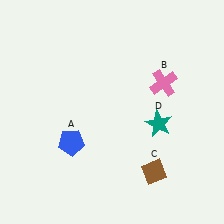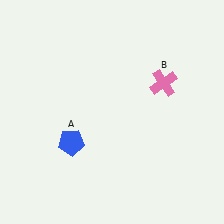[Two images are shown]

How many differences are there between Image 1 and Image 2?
There are 2 differences between the two images.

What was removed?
The teal star (D), the brown diamond (C) were removed in Image 2.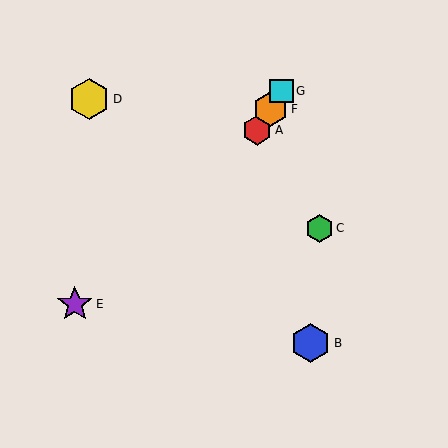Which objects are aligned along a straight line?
Objects A, F, G are aligned along a straight line.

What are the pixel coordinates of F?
Object F is at (270, 109).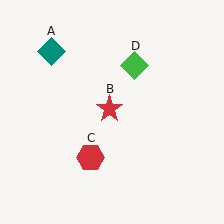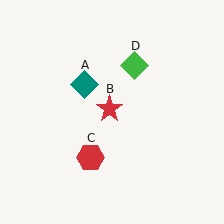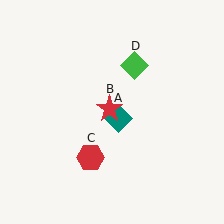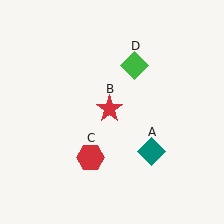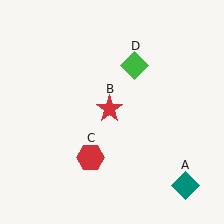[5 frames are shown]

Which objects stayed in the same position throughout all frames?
Red star (object B) and red hexagon (object C) and green diamond (object D) remained stationary.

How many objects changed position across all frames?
1 object changed position: teal diamond (object A).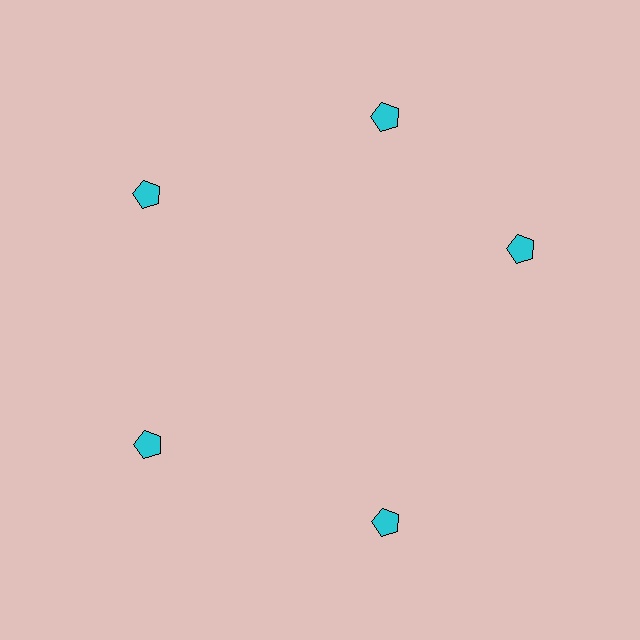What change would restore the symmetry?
The symmetry would be restored by rotating it back into even spacing with its neighbors so that all 5 pentagons sit at equal angles and equal distance from the center.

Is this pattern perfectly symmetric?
No. The 5 cyan pentagons are arranged in a ring, but one element near the 3 o'clock position is rotated out of alignment along the ring, breaking the 5-fold rotational symmetry.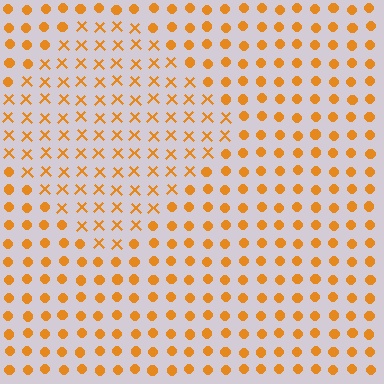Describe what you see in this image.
The image is filled with small orange elements arranged in a uniform grid. A diamond-shaped region contains X marks, while the surrounding area contains circles. The boundary is defined purely by the change in element shape.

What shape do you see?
I see a diamond.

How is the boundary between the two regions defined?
The boundary is defined by a change in element shape: X marks inside vs. circles outside. All elements share the same color and spacing.